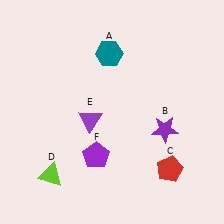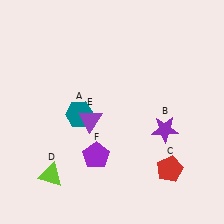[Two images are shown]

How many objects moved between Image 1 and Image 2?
1 object moved between the two images.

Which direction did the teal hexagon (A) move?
The teal hexagon (A) moved down.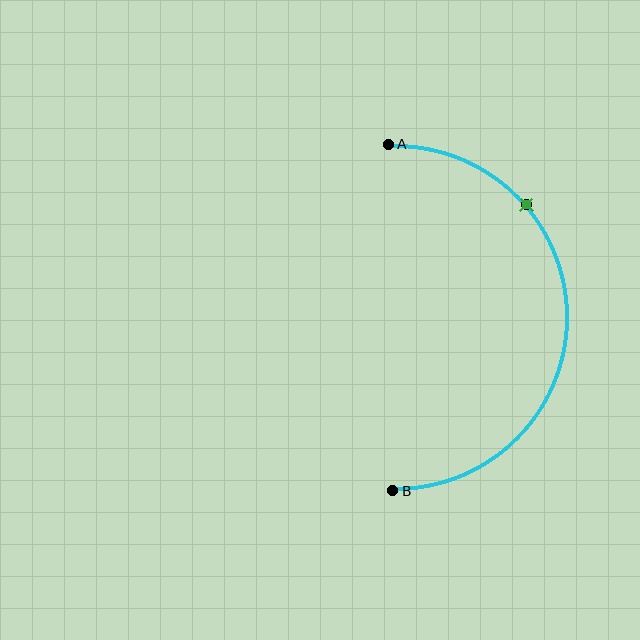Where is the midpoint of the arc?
The arc midpoint is the point on the curve farthest from the straight line joining A and B. It sits to the right of that line.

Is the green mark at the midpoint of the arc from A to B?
No. The green mark lies on the arc but is closer to endpoint A. The arc midpoint would be at the point on the curve equidistant along the arc from both A and B.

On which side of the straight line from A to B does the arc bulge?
The arc bulges to the right of the straight line connecting A and B.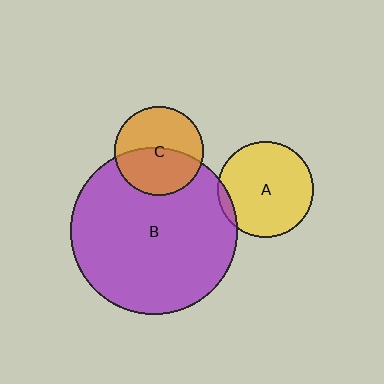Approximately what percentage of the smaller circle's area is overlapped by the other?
Approximately 50%.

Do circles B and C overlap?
Yes.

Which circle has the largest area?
Circle B (purple).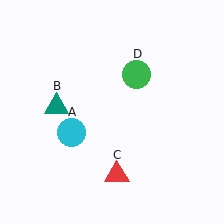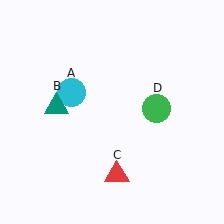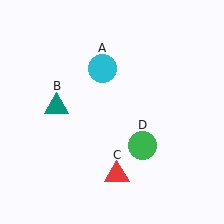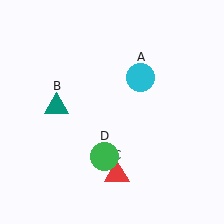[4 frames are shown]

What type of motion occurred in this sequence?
The cyan circle (object A), green circle (object D) rotated clockwise around the center of the scene.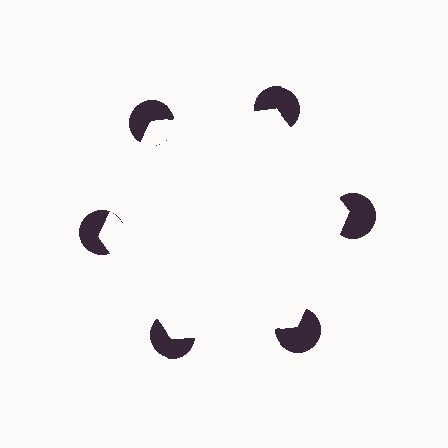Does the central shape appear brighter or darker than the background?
It typically appears slightly brighter than the background, even though no actual brightness change is drawn.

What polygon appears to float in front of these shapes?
An illusory hexagon — its edges are inferred from the aligned wedge cuts in the pac-man discs, not physically drawn.